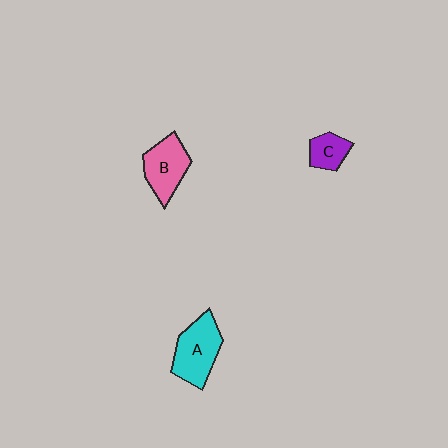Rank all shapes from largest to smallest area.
From largest to smallest: A (cyan), B (pink), C (purple).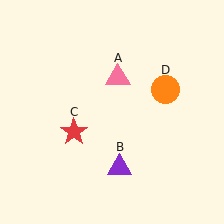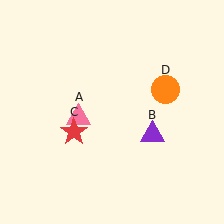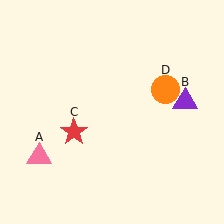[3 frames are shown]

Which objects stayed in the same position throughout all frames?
Red star (object C) and orange circle (object D) remained stationary.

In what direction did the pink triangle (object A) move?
The pink triangle (object A) moved down and to the left.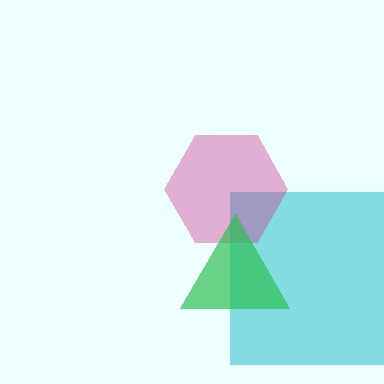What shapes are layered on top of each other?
The layered shapes are: a cyan square, a magenta hexagon, a green triangle.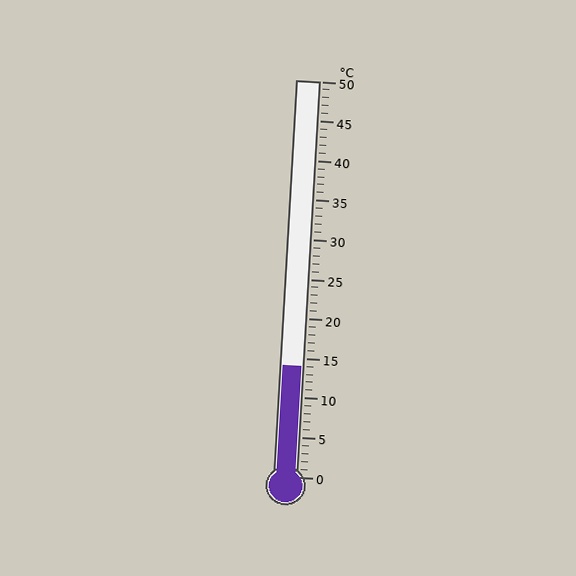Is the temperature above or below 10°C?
The temperature is above 10°C.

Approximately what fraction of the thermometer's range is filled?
The thermometer is filled to approximately 30% of its range.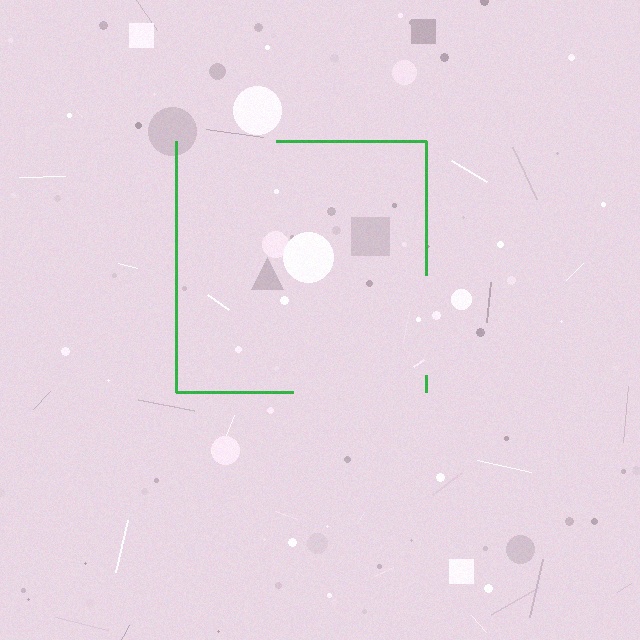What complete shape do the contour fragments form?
The contour fragments form a square.